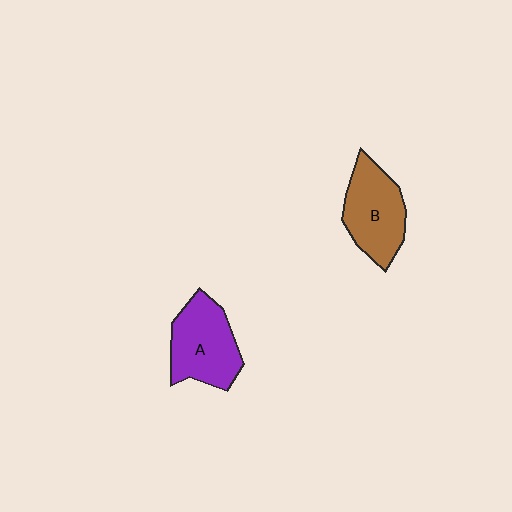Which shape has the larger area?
Shape A (purple).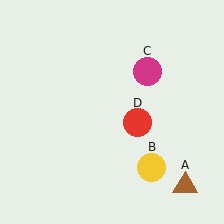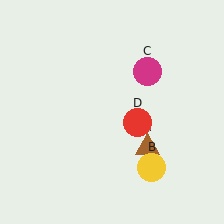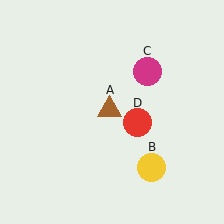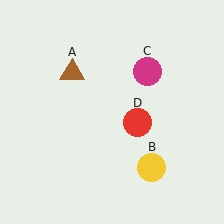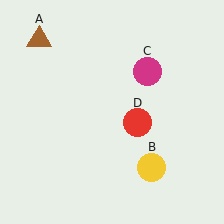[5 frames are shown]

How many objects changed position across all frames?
1 object changed position: brown triangle (object A).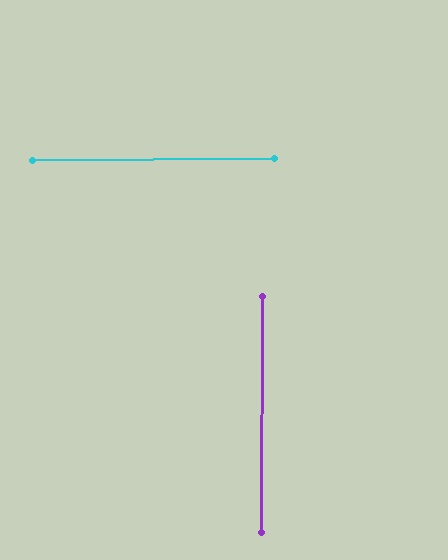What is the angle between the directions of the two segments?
Approximately 89 degrees.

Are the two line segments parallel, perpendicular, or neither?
Perpendicular — they meet at approximately 89°.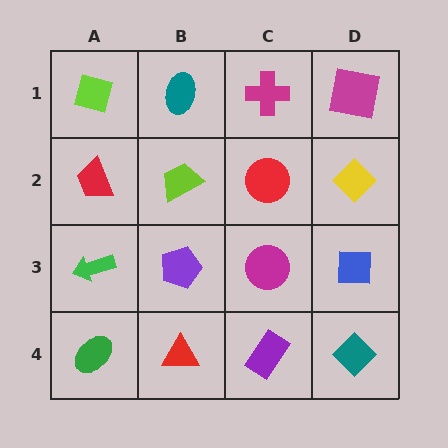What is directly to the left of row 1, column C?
A teal ellipse.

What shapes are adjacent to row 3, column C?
A red circle (row 2, column C), a purple rectangle (row 4, column C), a purple pentagon (row 3, column B), a blue square (row 3, column D).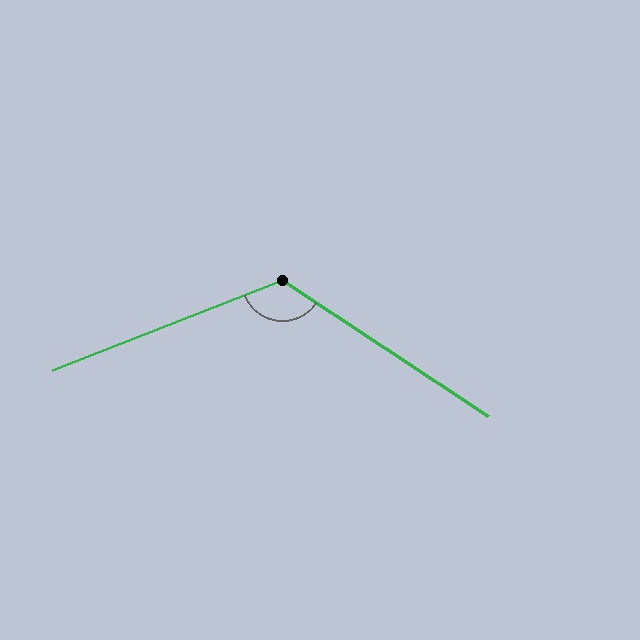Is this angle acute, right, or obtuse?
It is obtuse.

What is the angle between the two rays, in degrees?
Approximately 125 degrees.